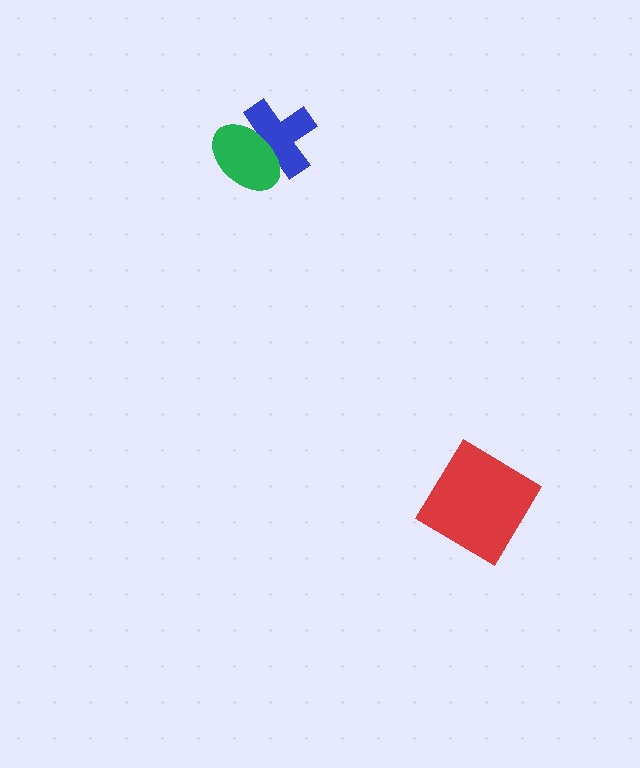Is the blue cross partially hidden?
Yes, it is partially covered by another shape.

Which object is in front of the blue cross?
The green ellipse is in front of the blue cross.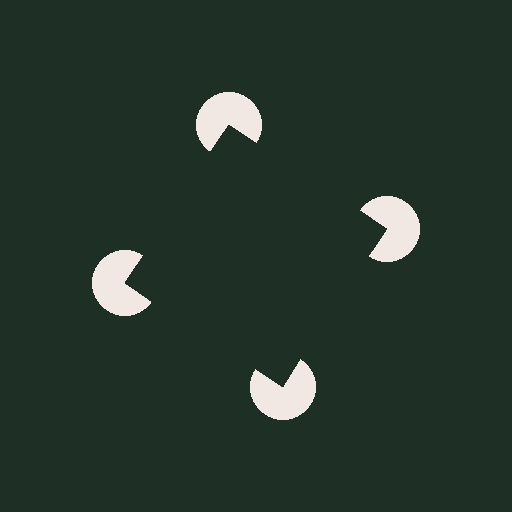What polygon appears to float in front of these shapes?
An illusory square — its edges are inferred from the aligned wedge cuts in the pac-man discs, not physically drawn.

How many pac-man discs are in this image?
There are 4 — one at each vertex of the illusory square.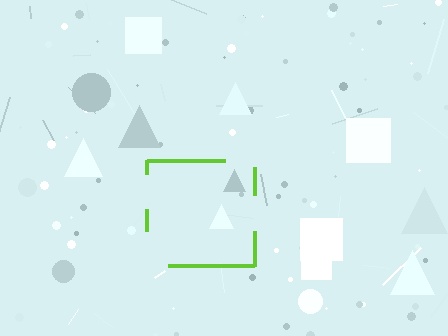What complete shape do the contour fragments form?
The contour fragments form a square.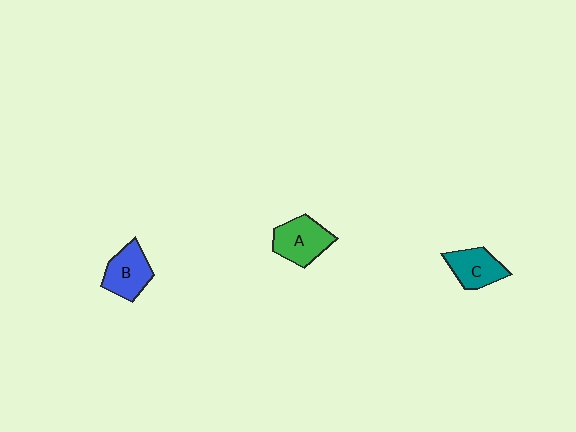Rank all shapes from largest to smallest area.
From largest to smallest: A (green), B (blue), C (teal).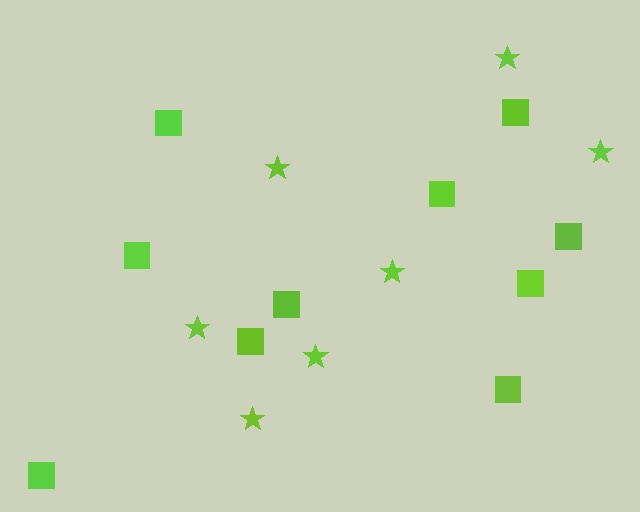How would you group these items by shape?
There are 2 groups: one group of stars (7) and one group of squares (10).